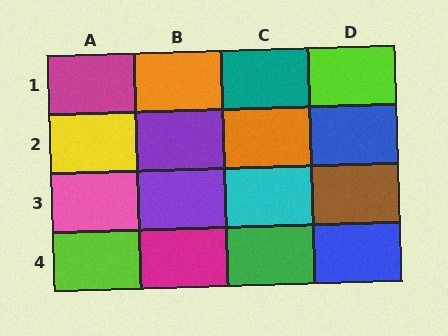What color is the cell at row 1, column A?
Magenta.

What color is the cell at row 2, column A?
Yellow.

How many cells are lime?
2 cells are lime.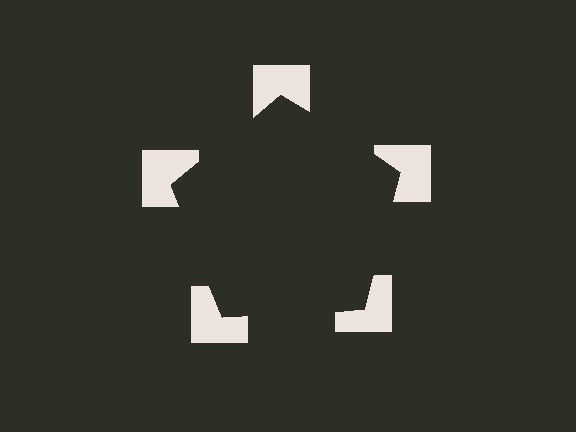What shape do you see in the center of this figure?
An illusory pentagon — its edges are inferred from the aligned wedge cuts in the notched squares, not physically drawn.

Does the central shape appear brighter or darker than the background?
It typically appears slightly darker than the background, even though no actual brightness change is drawn.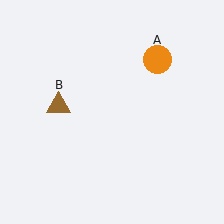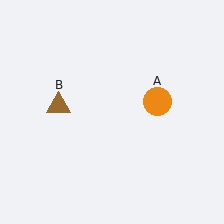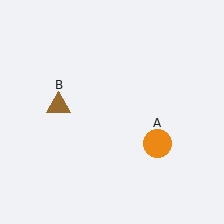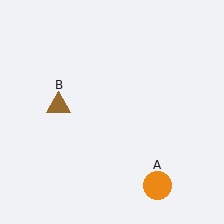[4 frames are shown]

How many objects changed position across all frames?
1 object changed position: orange circle (object A).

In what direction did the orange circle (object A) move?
The orange circle (object A) moved down.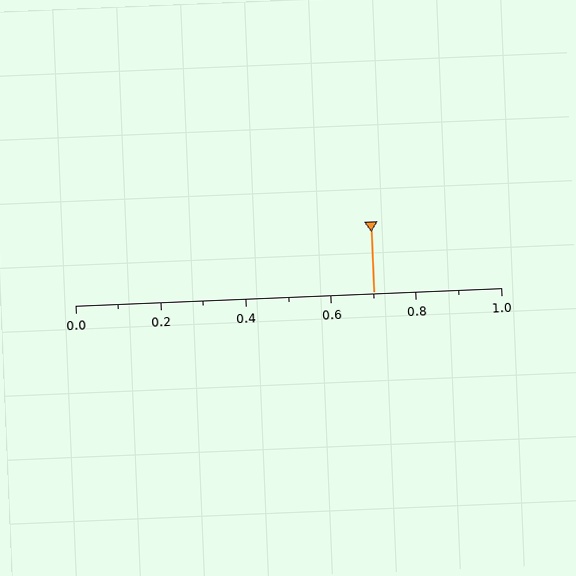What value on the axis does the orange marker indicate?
The marker indicates approximately 0.7.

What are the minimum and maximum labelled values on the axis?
The axis runs from 0.0 to 1.0.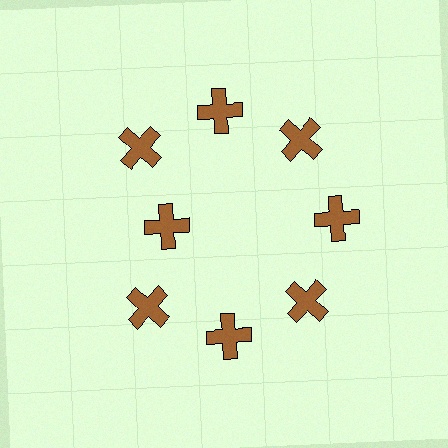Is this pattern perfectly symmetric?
No. The 8 brown crosses are arranged in a ring, but one element near the 9 o'clock position is pulled inward toward the center, breaking the 8-fold rotational symmetry.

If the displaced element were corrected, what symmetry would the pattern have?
It would have 8-fold rotational symmetry — the pattern would map onto itself every 45 degrees.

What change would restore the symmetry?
The symmetry would be restored by moving it outward, back onto the ring so that all 8 crosses sit at equal angles and equal distance from the center.